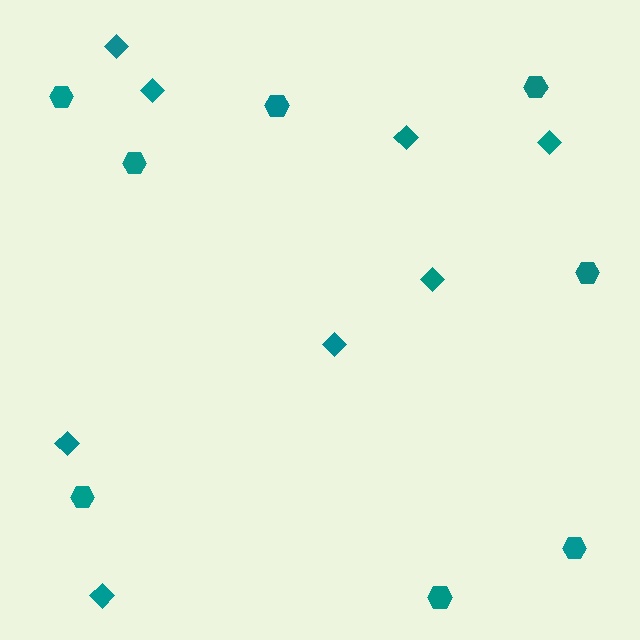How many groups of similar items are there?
There are 2 groups: one group of hexagons (8) and one group of diamonds (8).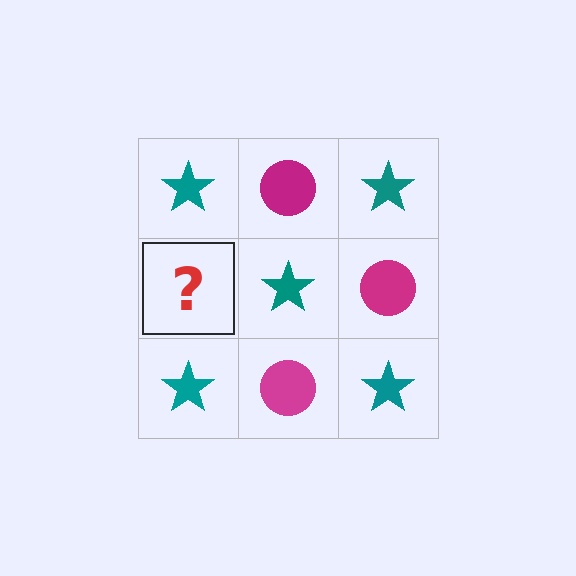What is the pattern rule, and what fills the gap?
The rule is that it alternates teal star and magenta circle in a checkerboard pattern. The gap should be filled with a magenta circle.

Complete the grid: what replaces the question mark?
The question mark should be replaced with a magenta circle.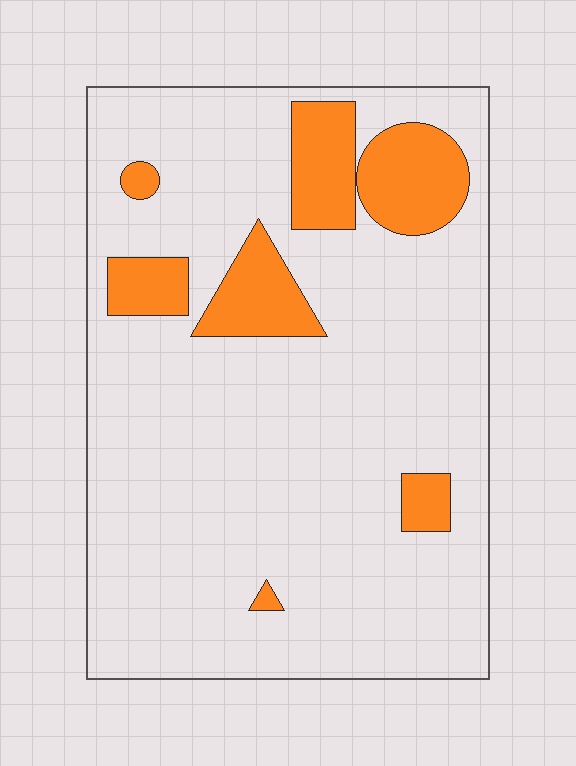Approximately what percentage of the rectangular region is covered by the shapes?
Approximately 15%.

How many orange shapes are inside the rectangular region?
7.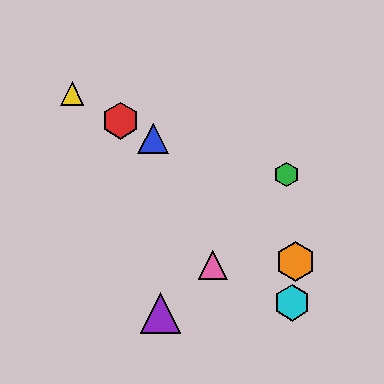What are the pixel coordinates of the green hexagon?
The green hexagon is at (286, 175).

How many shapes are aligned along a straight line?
3 shapes (the red hexagon, the blue triangle, the yellow triangle) are aligned along a straight line.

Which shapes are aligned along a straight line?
The red hexagon, the blue triangle, the yellow triangle are aligned along a straight line.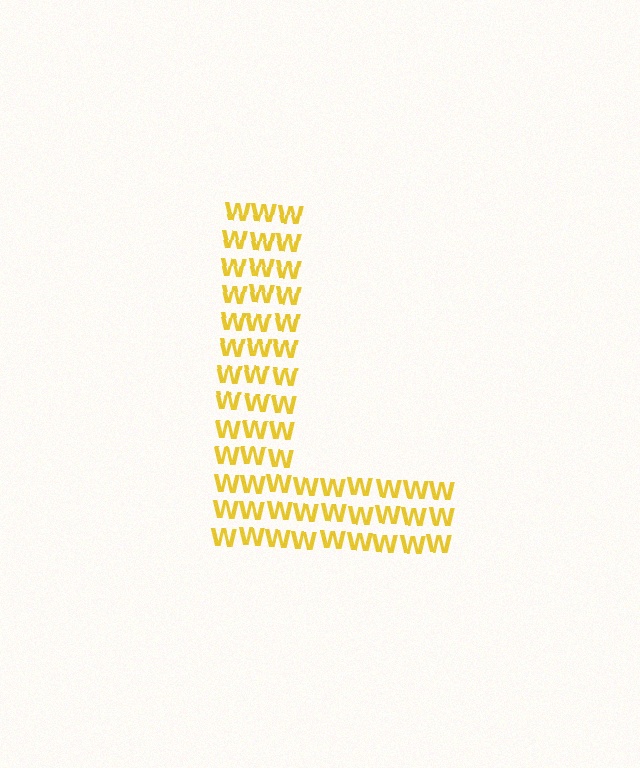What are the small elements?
The small elements are letter W's.